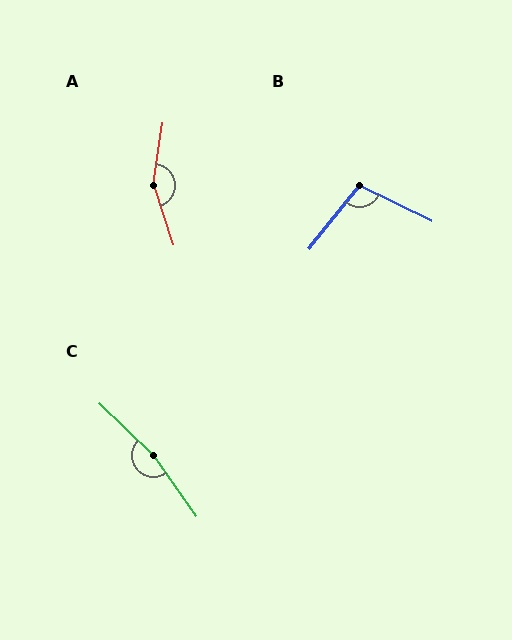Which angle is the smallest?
B, at approximately 102 degrees.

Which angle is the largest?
C, at approximately 169 degrees.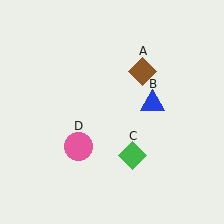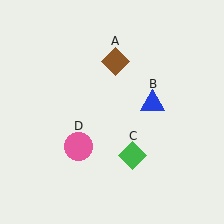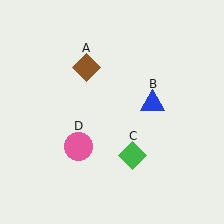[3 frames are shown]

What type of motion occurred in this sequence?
The brown diamond (object A) rotated counterclockwise around the center of the scene.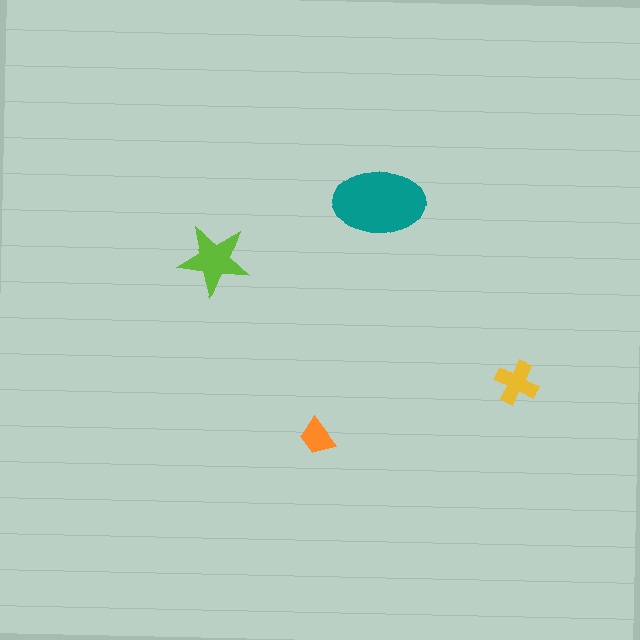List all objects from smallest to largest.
The orange trapezoid, the yellow cross, the lime star, the teal ellipse.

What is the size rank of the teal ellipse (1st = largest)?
1st.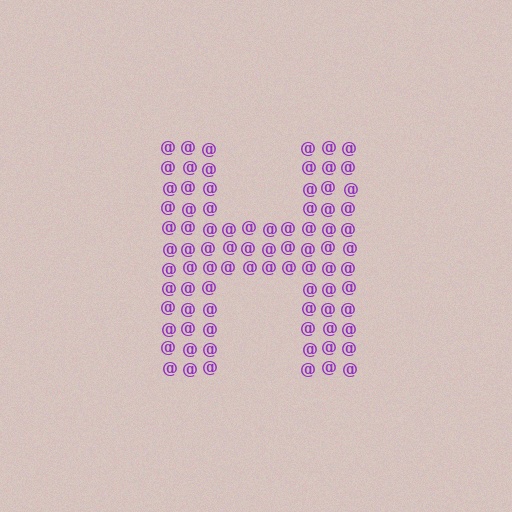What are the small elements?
The small elements are at signs.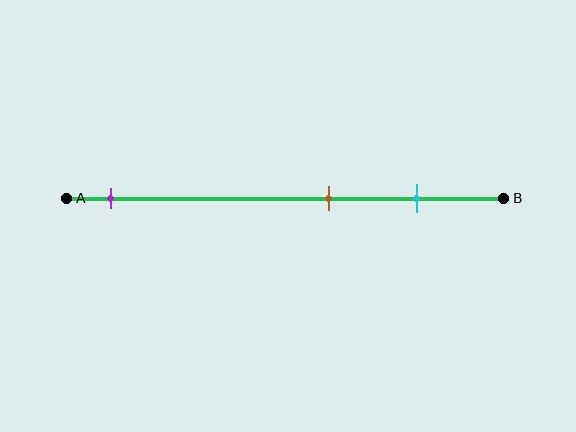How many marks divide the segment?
There are 3 marks dividing the segment.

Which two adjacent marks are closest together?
The brown and cyan marks are the closest adjacent pair.